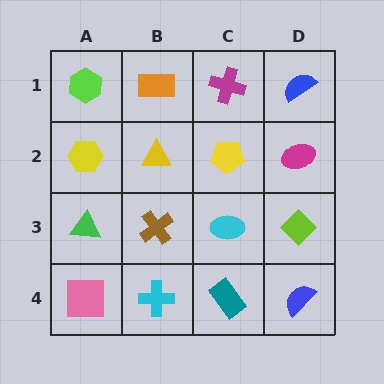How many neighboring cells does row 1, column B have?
3.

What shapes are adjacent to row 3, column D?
A magenta ellipse (row 2, column D), a blue semicircle (row 4, column D), a cyan ellipse (row 3, column C).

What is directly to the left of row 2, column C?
A yellow triangle.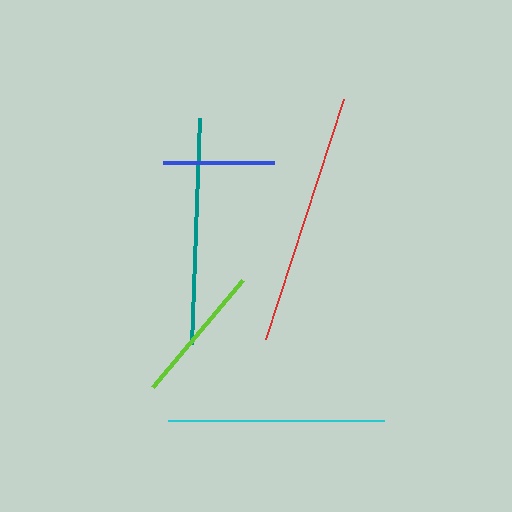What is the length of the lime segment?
The lime segment is approximately 139 pixels long.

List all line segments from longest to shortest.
From longest to shortest: red, teal, cyan, lime, blue.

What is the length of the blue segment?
The blue segment is approximately 111 pixels long.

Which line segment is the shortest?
The blue line is the shortest at approximately 111 pixels.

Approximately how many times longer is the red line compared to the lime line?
The red line is approximately 1.8 times the length of the lime line.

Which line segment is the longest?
The red line is the longest at approximately 252 pixels.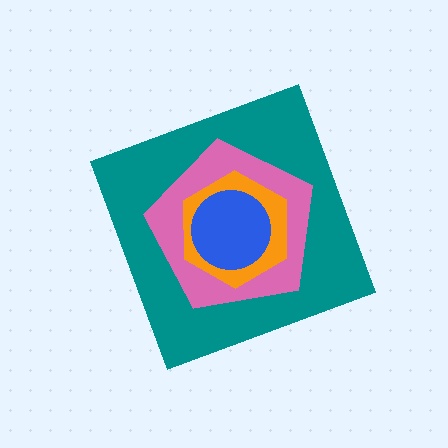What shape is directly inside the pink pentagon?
The orange hexagon.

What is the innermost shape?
The blue circle.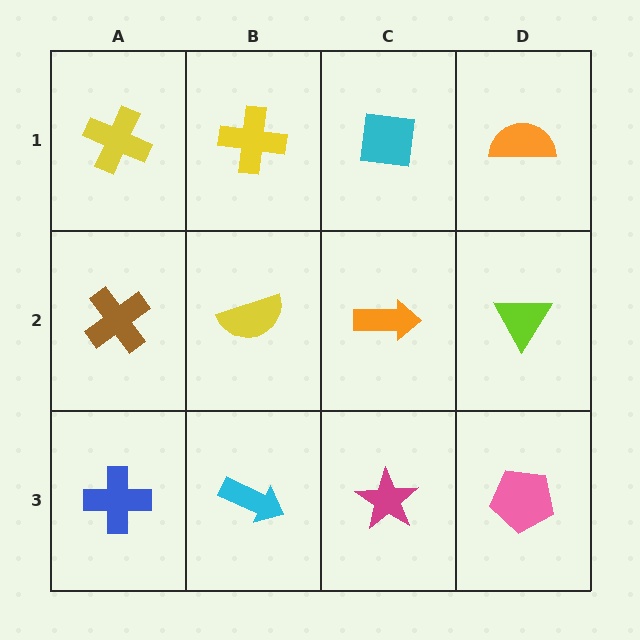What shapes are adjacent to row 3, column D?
A lime triangle (row 2, column D), a magenta star (row 3, column C).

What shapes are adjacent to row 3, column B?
A yellow semicircle (row 2, column B), a blue cross (row 3, column A), a magenta star (row 3, column C).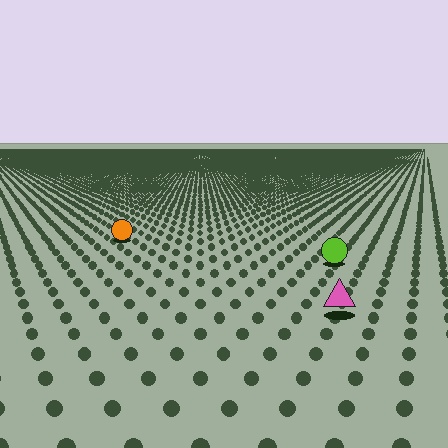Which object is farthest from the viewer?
The orange circle is farthest from the viewer. It appears smaller and the ground texture around it is denser.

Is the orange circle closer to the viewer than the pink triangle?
No. The pink triangle is closer — you can tell from the texture gradient: the ground texture is coarser near it.